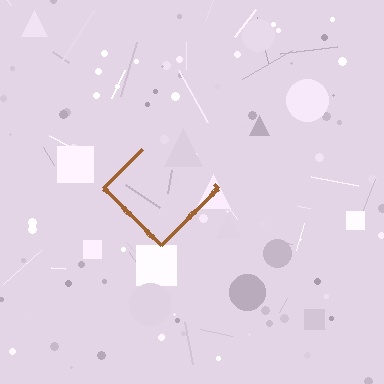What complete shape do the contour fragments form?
The contour fragments form a diamond.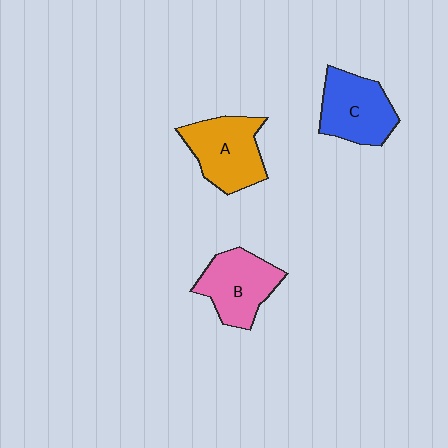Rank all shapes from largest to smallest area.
From largest to smallest: A (orange), C (blue), B (pink).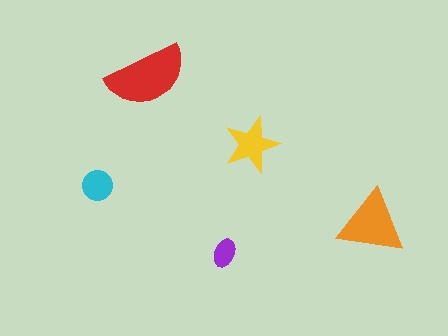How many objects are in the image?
There are 5 objects in the image.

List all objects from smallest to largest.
The purple ellipse, the cyan circle, the yellow star, the orange triangle, the red semicircle.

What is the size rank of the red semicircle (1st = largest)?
1st.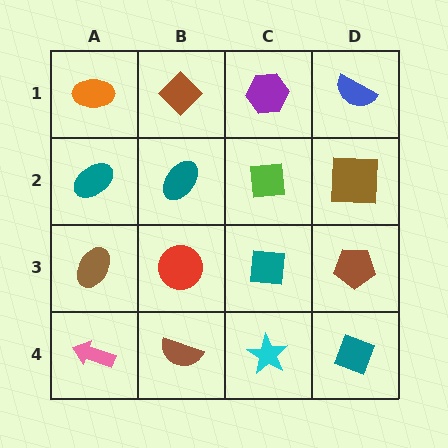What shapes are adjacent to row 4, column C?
A teal square (row 3, column C), a brown semicircle (row 4, column B), a teal diamond (row 4, column D).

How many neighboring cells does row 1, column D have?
2.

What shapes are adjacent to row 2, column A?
An orange ellipse (row 1, column A), a brown ellipse (row 3, column A), a teal ellipse (row 2, column B).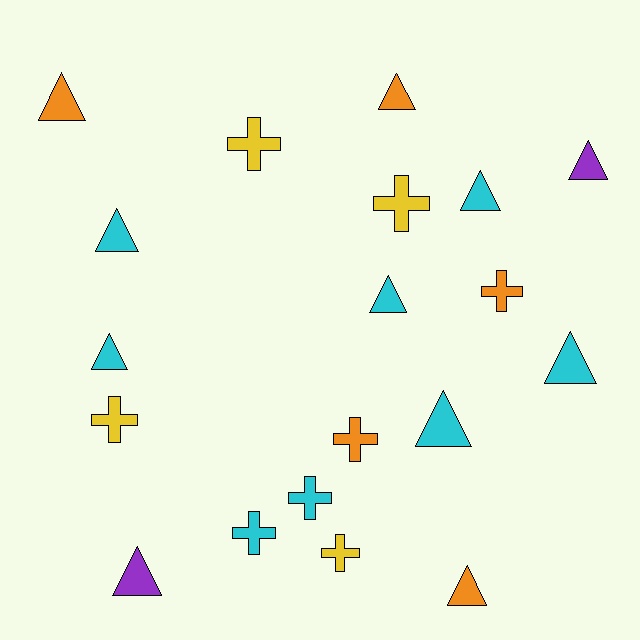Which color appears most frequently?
Cyan, with 8 objects.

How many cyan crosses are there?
There are 2 cyan crosses.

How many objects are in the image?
There are 19 objects.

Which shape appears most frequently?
Triangle, with 11 objects.